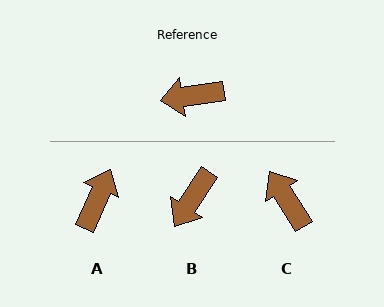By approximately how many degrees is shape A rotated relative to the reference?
Approximately 122 degrees clockwise.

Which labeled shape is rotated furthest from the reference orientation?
A, about 122 degrees away.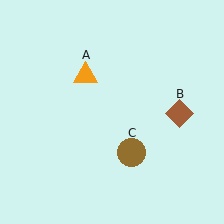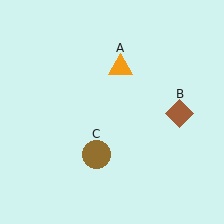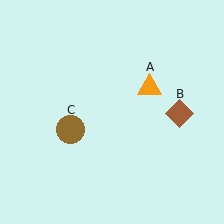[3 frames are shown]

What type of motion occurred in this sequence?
The orange triangle (object A), brown circle (object C) rotated clockwise around the center of the scene.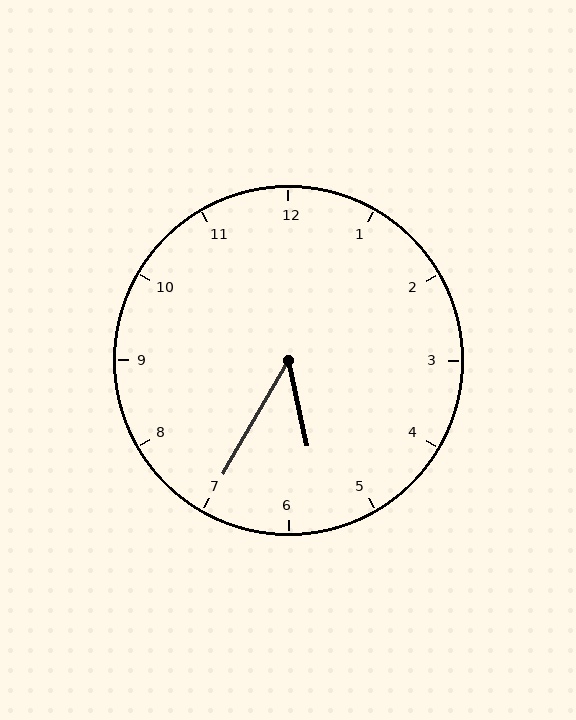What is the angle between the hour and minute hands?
Approximately 42 degrees.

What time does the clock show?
5:35.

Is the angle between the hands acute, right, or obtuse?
It is acute.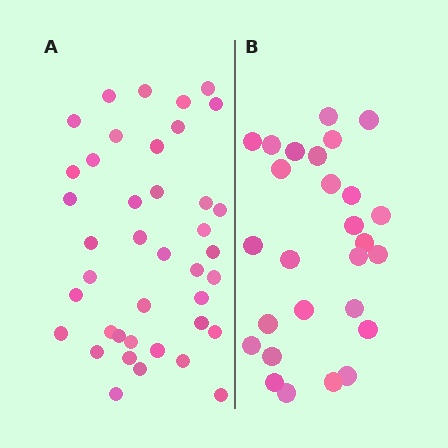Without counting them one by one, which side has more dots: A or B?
Region A (the left region) has more dots.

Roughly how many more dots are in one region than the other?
Region A has approximately 15 more dots than region B.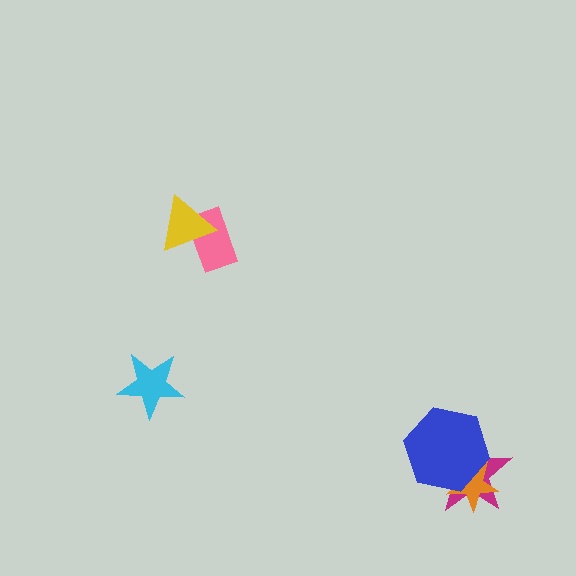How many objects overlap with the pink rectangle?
1 object overlaps with the pink rectangle.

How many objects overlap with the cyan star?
0 objects overlap with the cyan star.